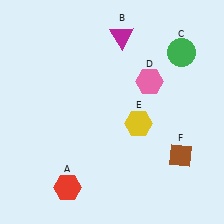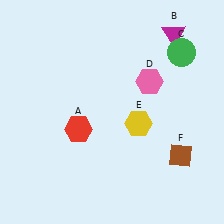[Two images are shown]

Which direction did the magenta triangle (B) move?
The magenta triangle (B) moved right.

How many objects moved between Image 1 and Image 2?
2 objects moved between the two images.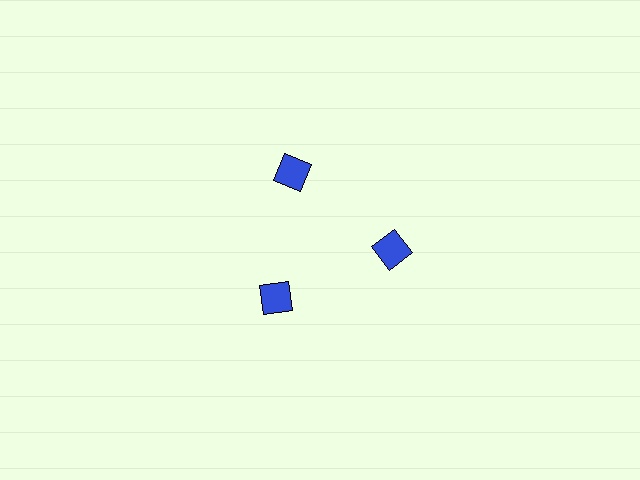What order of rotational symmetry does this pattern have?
This pattern has 3-fold rotational symmetry.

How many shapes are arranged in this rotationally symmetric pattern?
There are 3 shapes, arranged in 3 groups of 1.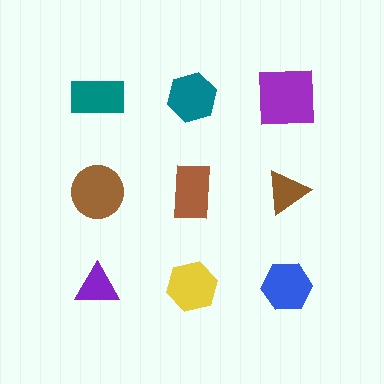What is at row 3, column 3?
A blue hexagon.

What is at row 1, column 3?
A purple square.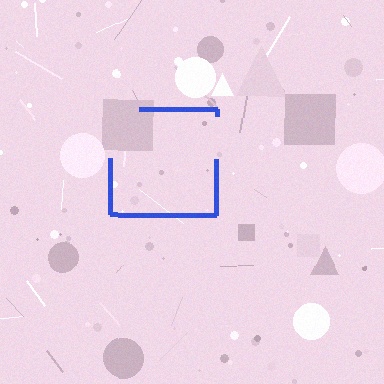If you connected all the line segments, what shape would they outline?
They would outline a square.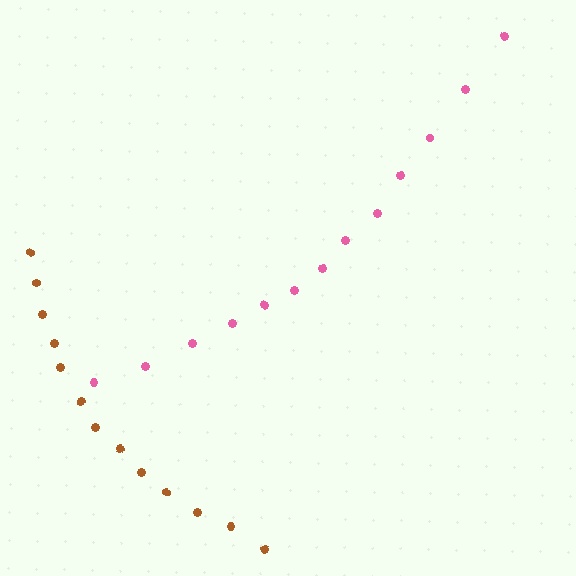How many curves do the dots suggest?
There are 2 distinct paths.